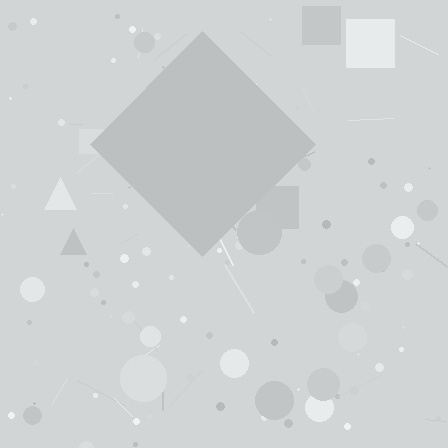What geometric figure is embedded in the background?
A diamond is embedded in the background.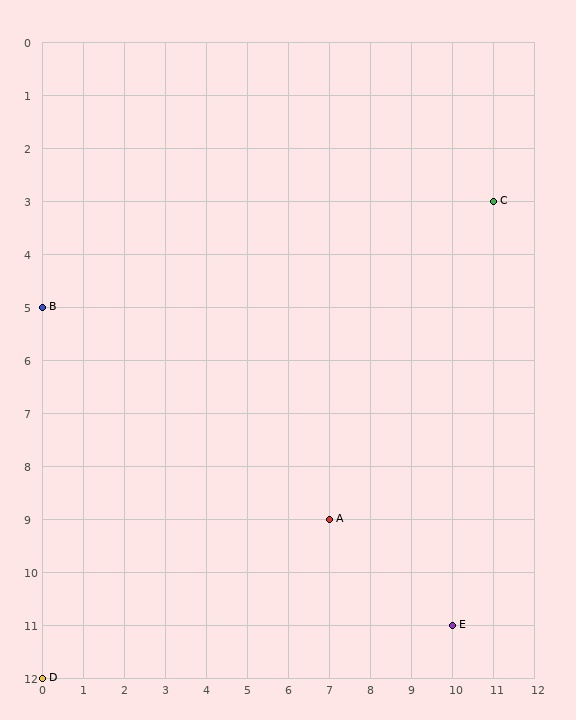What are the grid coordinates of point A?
Point A is at grid coordinates (7, 9).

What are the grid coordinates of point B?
Point B is at grid coordinates (0, 5).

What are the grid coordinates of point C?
Point C is at grid coordinates (11, 3).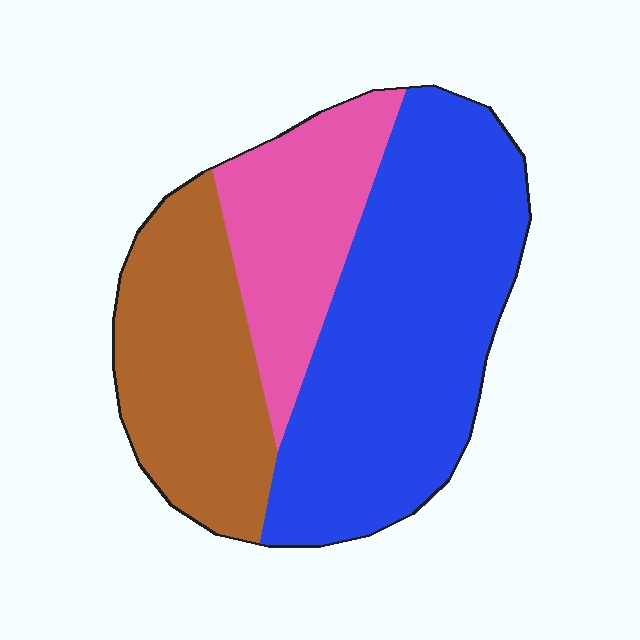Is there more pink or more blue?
Blue.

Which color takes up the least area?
Pink, at roughly 20%.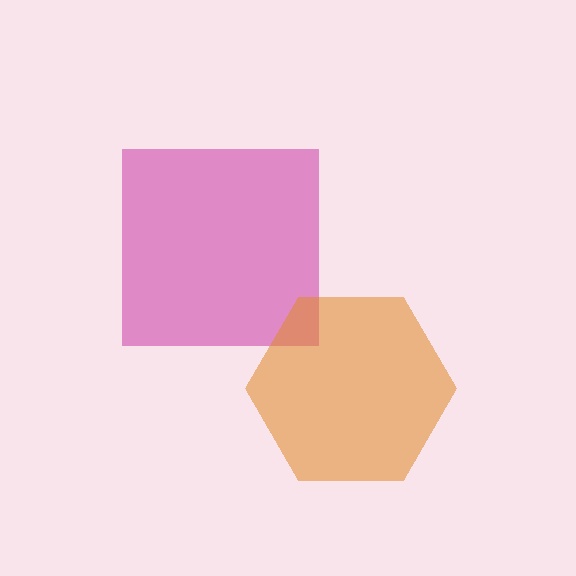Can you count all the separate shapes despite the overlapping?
Yes, there are 2 separate shapes.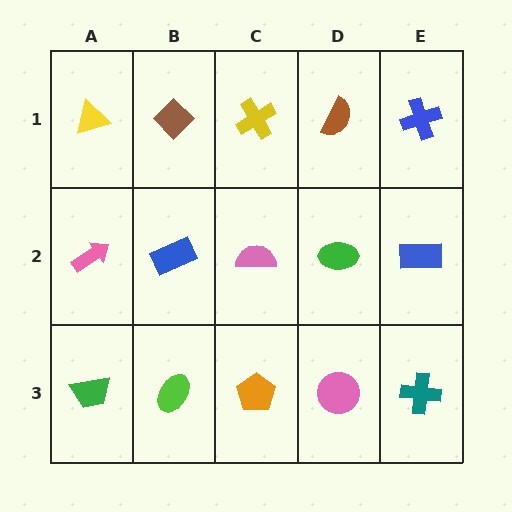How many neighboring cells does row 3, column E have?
2.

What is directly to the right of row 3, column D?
A teal cross.